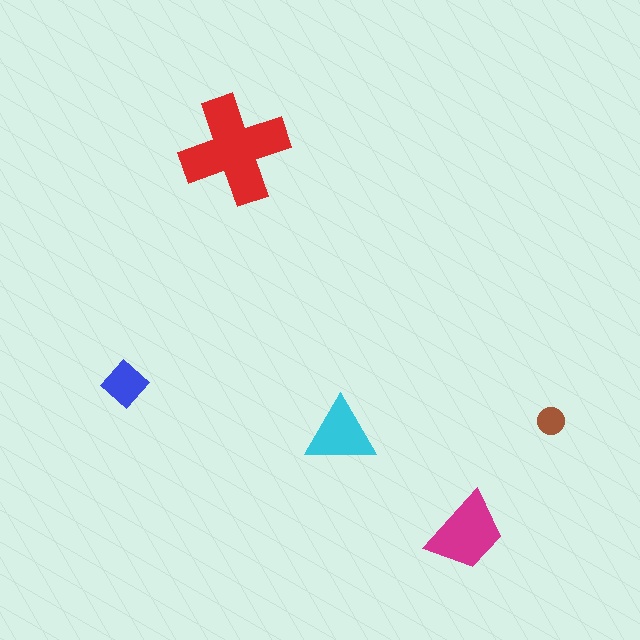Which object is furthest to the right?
The brown circle is rightmost.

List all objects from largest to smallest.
The red cross, the magenta trapezoid, the cyan triangle, the blue diamond, the brown circle.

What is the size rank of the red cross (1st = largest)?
1st.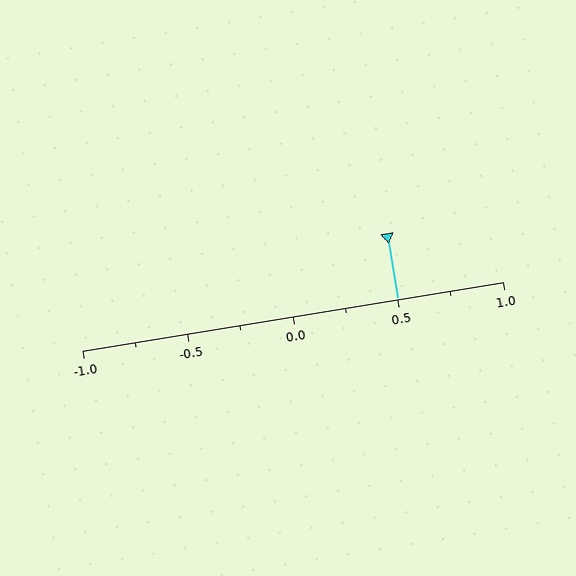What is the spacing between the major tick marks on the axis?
The major ticks are spaced 0.5 apart.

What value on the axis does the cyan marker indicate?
The marker indicates approximately 0.5.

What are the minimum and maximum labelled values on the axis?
The axis runs from -1.0 to 1.0.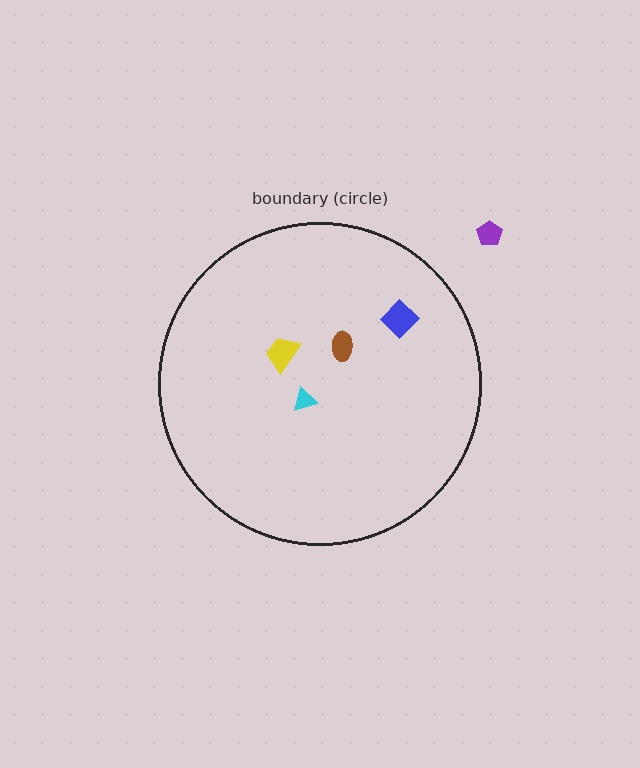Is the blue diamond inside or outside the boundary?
Inside.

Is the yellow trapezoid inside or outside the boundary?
Inside.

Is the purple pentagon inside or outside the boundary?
Outside.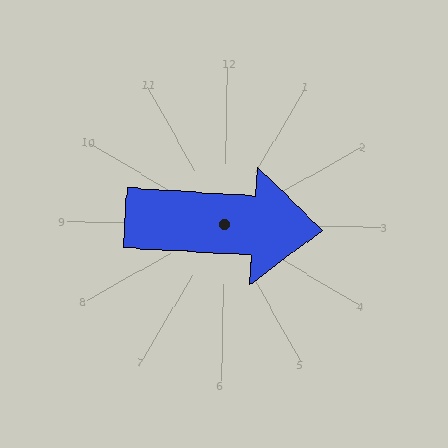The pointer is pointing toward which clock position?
Roughly 3 o'clock.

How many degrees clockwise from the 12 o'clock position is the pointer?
Approximately 93 degrees.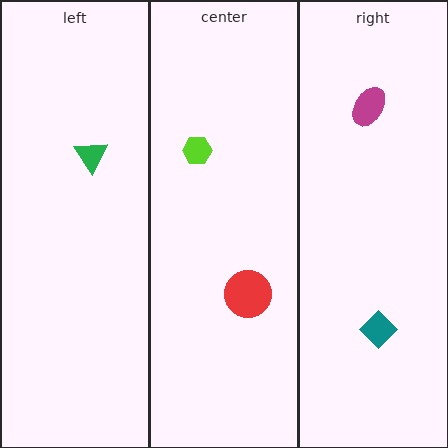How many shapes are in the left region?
1.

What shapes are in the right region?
The magenta ellipse, the teal diamond.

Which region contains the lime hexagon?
The center region.